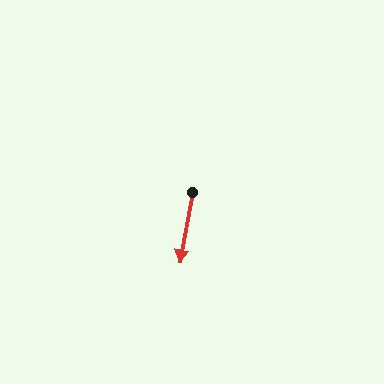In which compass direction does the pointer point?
South.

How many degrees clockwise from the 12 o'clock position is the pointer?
Approximately 190 degrees.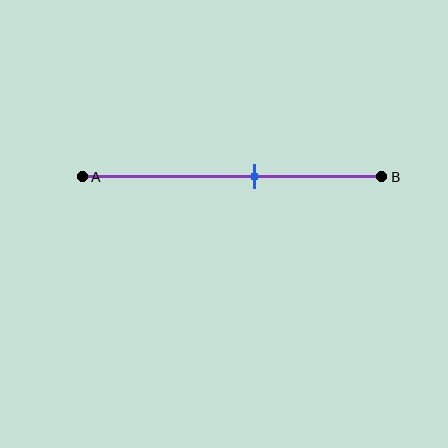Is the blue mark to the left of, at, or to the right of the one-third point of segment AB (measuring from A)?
The blue mark is to the right of the one-third point of segment AB.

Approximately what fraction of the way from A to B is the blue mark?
The blue mark is approximately 55% of the way from A to B.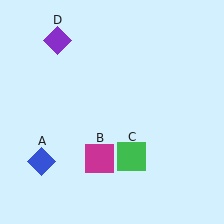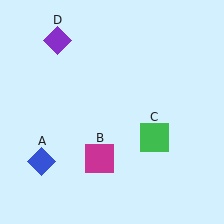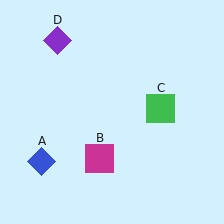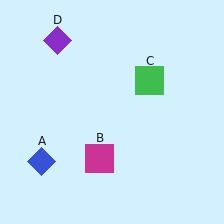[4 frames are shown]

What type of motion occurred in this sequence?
The green square (object C) rotated counterclockwise around the center of the scene.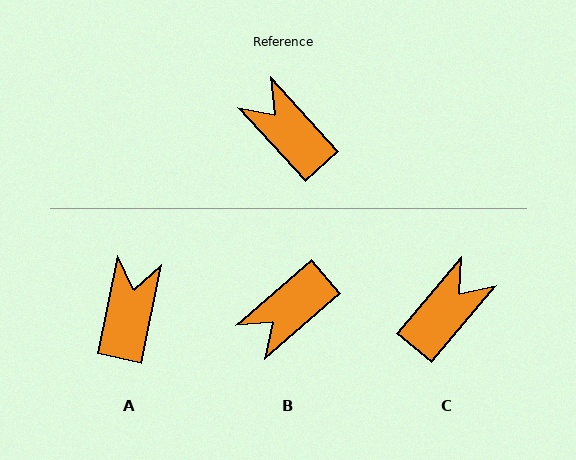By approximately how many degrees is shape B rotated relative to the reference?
Approximately 89 degrees counter-clockwise.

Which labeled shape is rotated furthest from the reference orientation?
B, about 89 degrees away.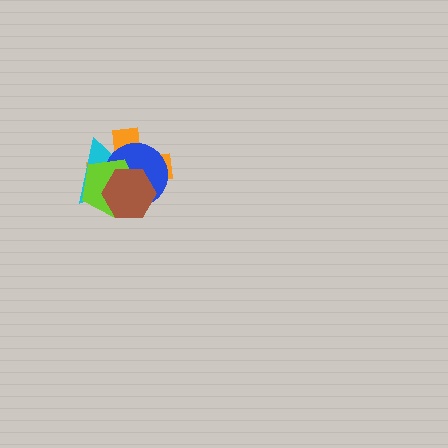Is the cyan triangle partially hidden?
Yes, it is partially covered by another shape.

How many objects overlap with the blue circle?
4 objects overlap with the blue circle.